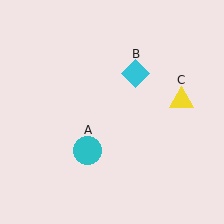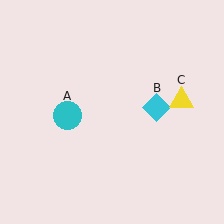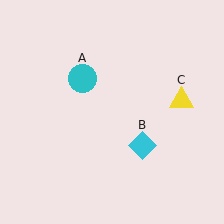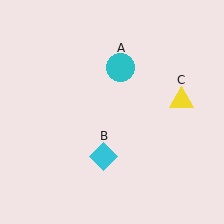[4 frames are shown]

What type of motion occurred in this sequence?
The cyan circle (object A), cyan diamond (object B) rotated clockwise around the center of the scene.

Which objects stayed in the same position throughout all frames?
Yellow triangle (object C) remained stationary.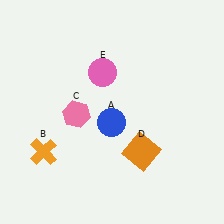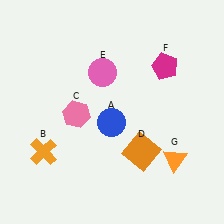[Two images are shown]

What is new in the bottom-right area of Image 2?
An orange triangle (G) was added in the bottom-right area of Image 2.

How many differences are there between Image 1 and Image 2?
There are 2 differences between the two images.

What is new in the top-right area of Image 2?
A magenta pentagon (F) was added in the top-right area of Image 2.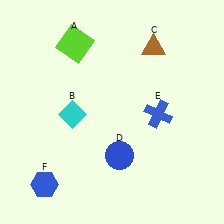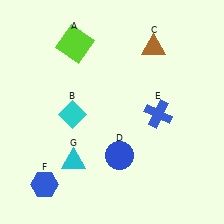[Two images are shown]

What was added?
A cyan triangle (G) was added in Image 2.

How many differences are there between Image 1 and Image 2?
There is 1 difference between the two images.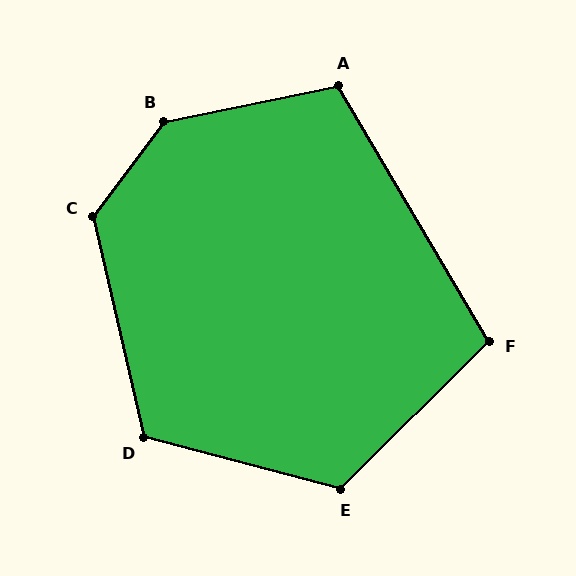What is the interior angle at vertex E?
Approximately 120 degrees (obtuse).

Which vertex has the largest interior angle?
B, at approximately 138 degrees.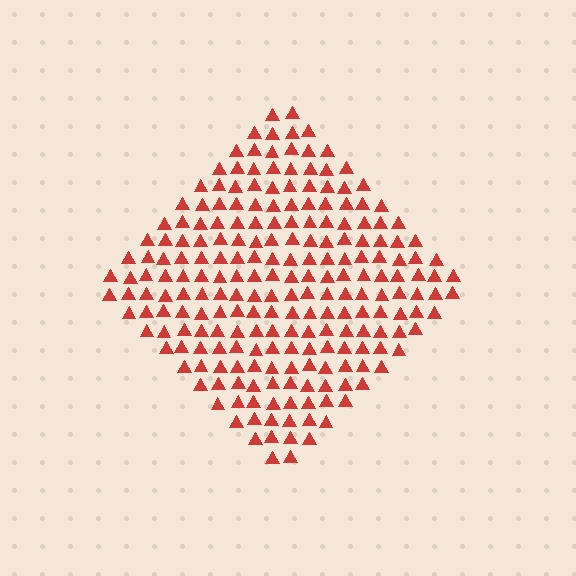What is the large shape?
The large shape is a diamond.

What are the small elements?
The small elements are triangles.